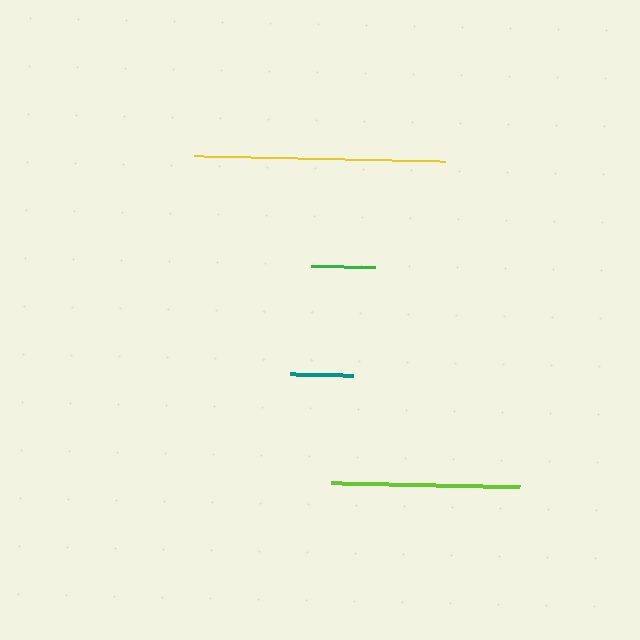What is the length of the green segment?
The green segment is approximately 65 pixels long.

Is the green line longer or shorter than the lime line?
The lime line is longer than the green line.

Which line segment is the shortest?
The teal line is the shortest at approximately 62 pixels.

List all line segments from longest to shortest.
From longest to shortest: yellow, lime, green, teal.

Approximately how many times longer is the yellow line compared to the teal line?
The yellow line is approximately 4.0 times the length of the teal line.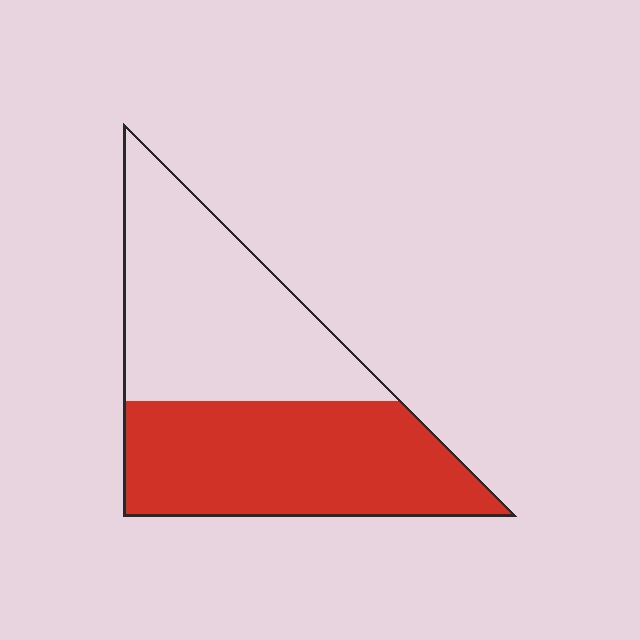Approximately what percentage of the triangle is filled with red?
Approximately 50%.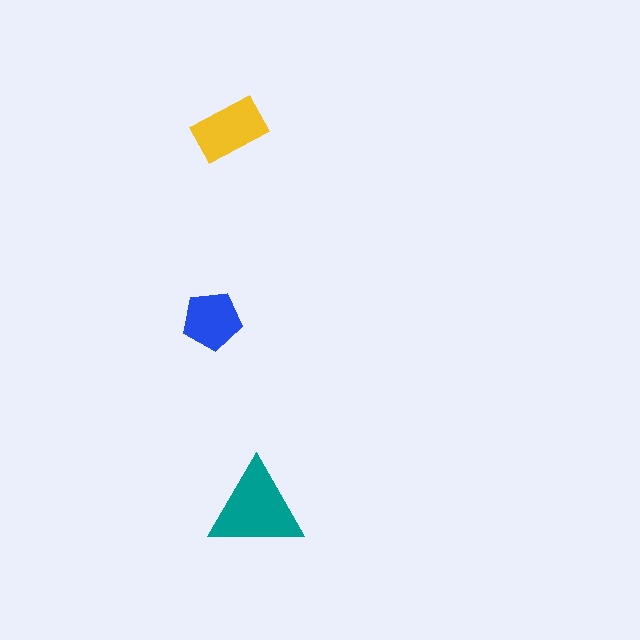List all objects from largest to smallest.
The teal triangle, the yellow rectangle, the blue pentagon.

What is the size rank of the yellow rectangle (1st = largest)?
2nd.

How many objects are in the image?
There are 3 objects in the image.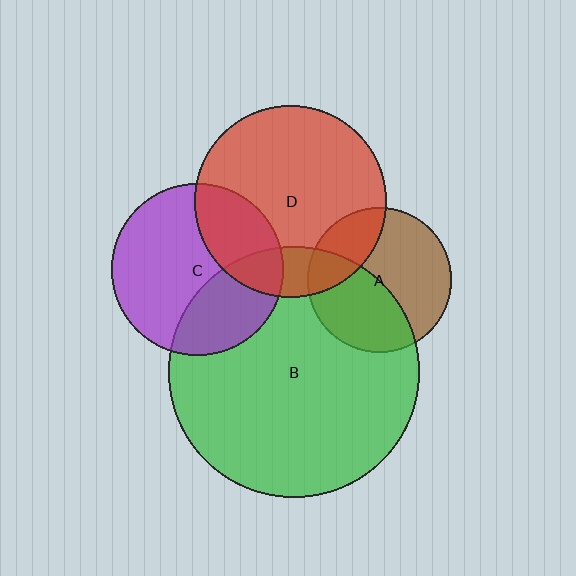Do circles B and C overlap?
Yes.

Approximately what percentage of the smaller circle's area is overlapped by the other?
Approximately 30%.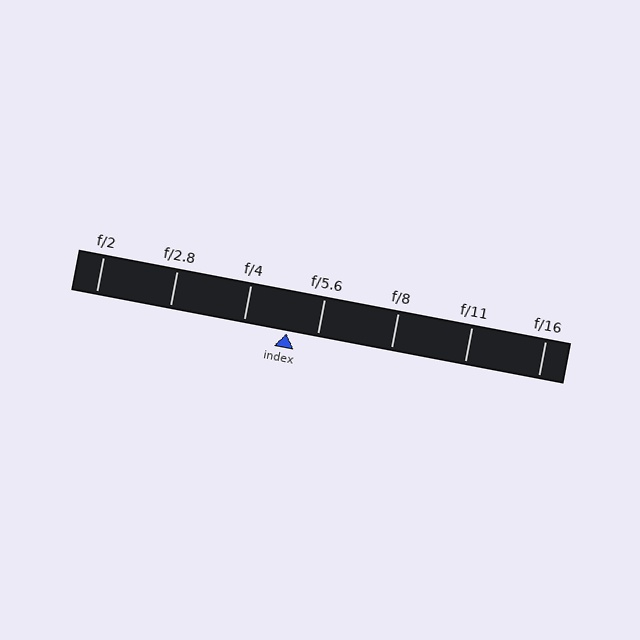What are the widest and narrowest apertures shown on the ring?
The widest aperture shown is f/2 and the narrowest is f/16.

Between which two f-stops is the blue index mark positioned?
The index mark is between f/4 and f/5.6.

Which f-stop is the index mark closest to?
The index mark is closest to f/5.6.